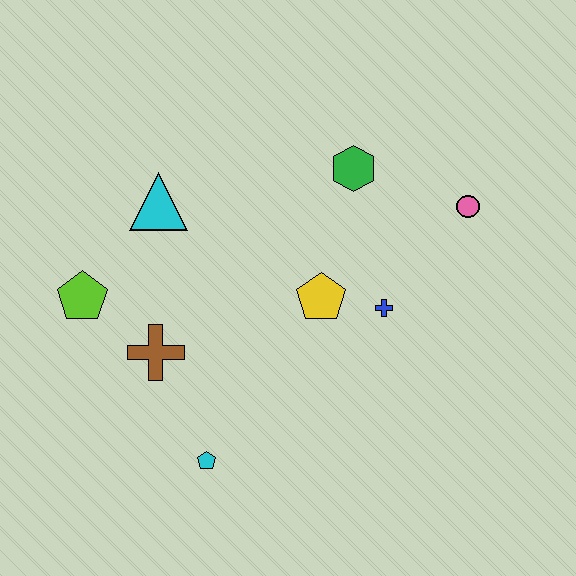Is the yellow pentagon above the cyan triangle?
No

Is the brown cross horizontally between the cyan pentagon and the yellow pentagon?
No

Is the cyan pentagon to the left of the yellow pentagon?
Yes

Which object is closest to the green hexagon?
The pink circle is closest to the green hexagon.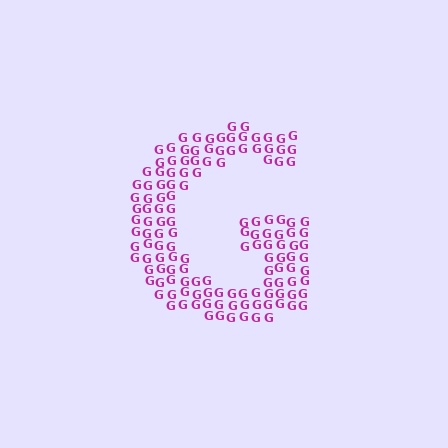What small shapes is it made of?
It is made of small letter G's.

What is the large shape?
The large shape is the letter G.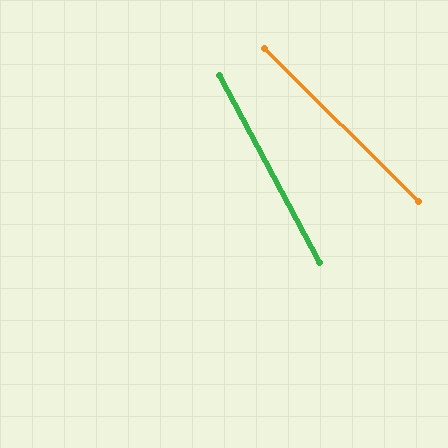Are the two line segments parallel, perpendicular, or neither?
Neither parallel nor perpendicular — they differ by about 17°.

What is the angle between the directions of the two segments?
Approximately 17 degrees.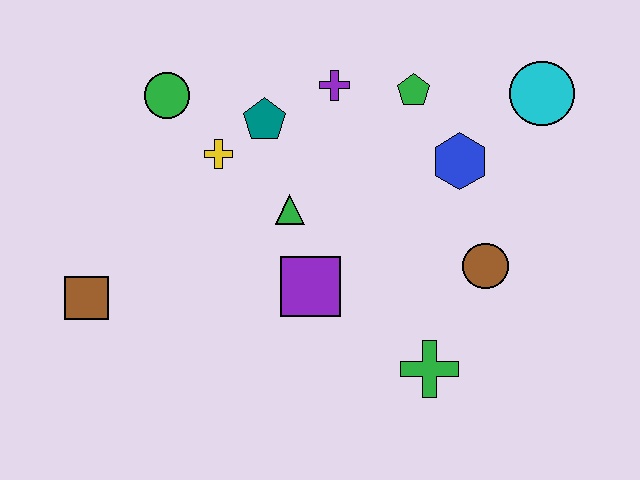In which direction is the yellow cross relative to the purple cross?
The yellow cross is to the left of the purple cross.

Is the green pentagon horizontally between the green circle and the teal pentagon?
No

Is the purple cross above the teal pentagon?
Yes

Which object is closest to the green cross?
The brown circle is closest to the green cross.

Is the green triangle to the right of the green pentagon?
No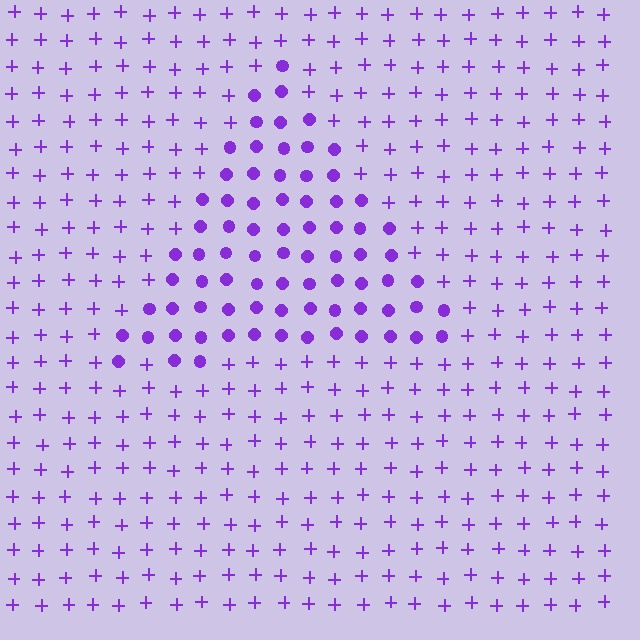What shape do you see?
I see a triangle.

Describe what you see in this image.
The image is filled with small purple elements arranged in a uniform grid. A triangle-shaped region contains circles, while the surrounding area contains plus signs. The boundary is defined purely by the change in element shape.